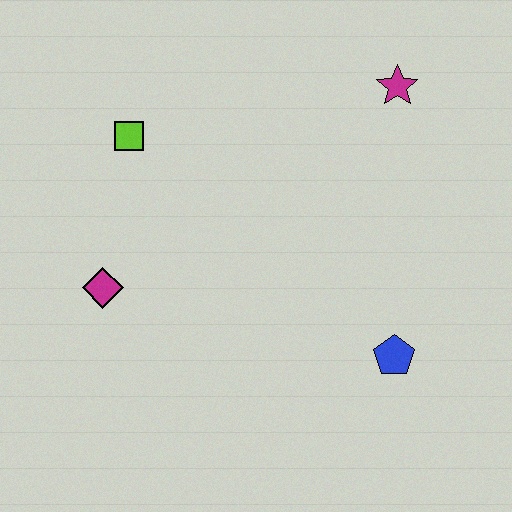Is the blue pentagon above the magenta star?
No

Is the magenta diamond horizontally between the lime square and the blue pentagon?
No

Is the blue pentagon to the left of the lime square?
No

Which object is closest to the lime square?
The magenta diamond is closest to the lime square.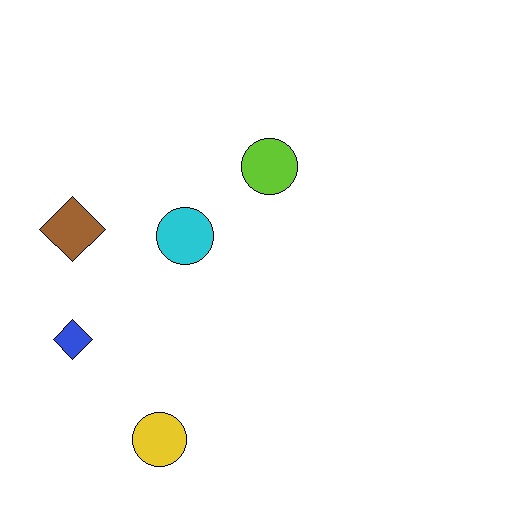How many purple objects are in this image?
There are no purple objects.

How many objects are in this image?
There are 5 objects.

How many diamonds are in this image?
There are 2 diamonds.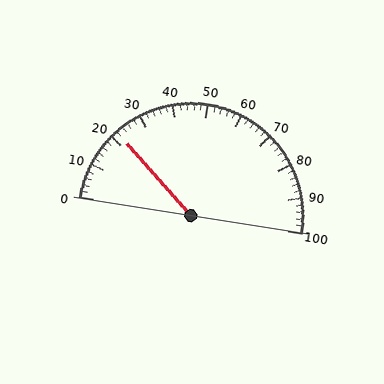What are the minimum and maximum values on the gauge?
The gauge ranges from 0 to 100.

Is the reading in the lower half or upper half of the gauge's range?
The reading is in the lower half of the range (0 to 100).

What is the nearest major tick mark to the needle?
The nearest major tick mark is 20.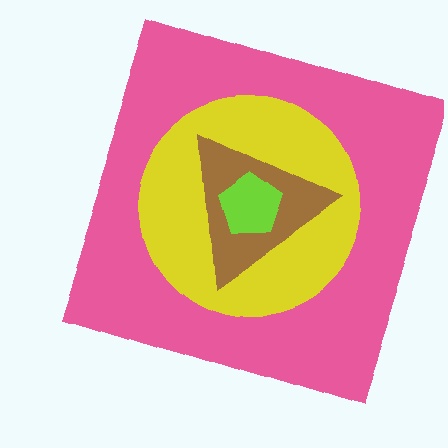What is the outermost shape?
The pink square.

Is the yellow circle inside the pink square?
Yes.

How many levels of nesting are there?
4.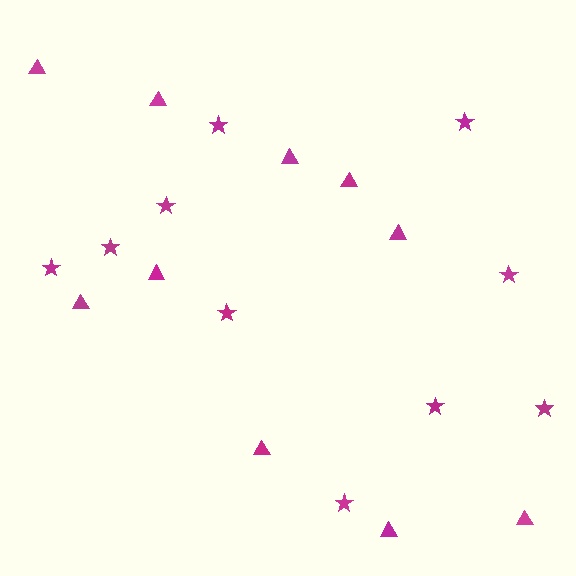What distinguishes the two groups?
There are 2 groups: one group of triangles (10) and one group of stars (10).